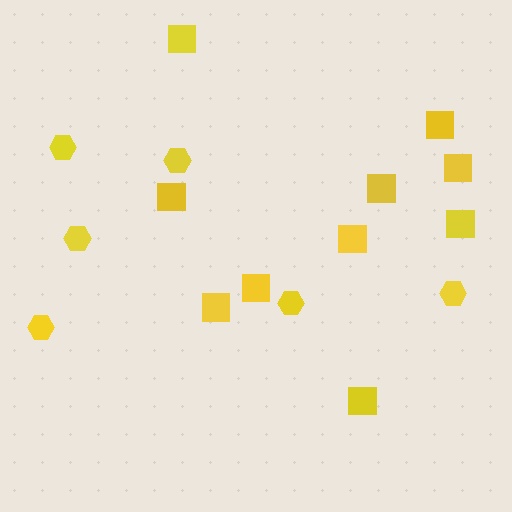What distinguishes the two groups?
There are 2 groups: one group of hexagons (6) and one group of squares (10).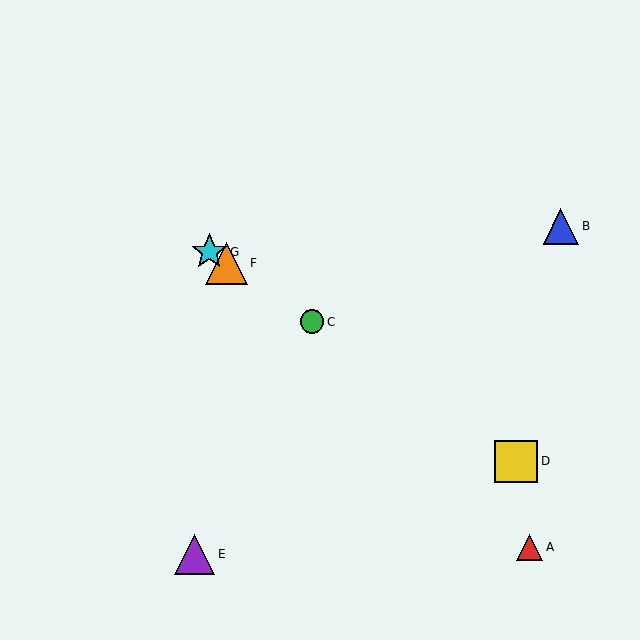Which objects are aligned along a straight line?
Objects C, D, F, G are aligned along a straight line.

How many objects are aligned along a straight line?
4 objects (C, D, F, G) are aligned along a straight line.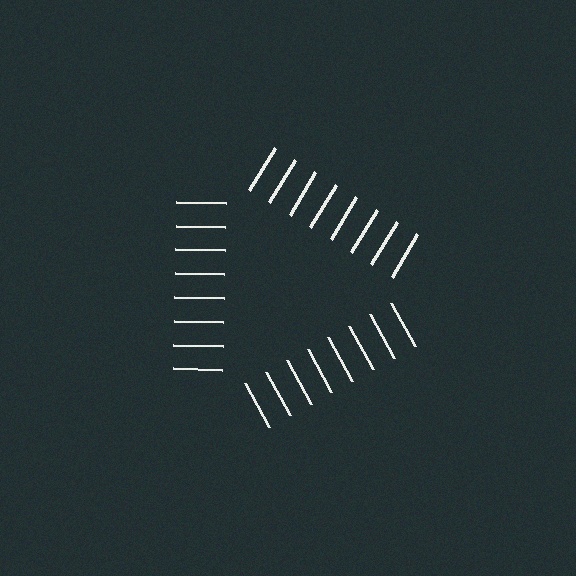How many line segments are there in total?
24 — 8 along each of the 3 edges.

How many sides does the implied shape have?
3 sides — the line-ends trace a triangle.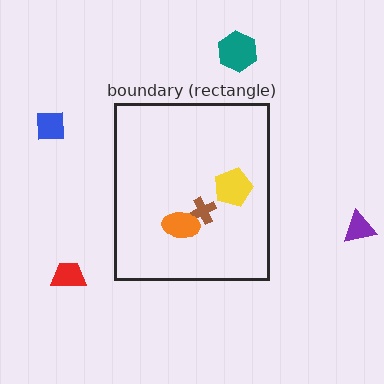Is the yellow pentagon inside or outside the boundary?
Inside.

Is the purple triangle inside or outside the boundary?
Outside.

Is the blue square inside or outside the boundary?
Outside.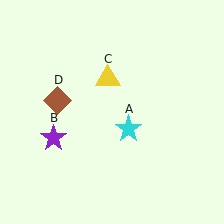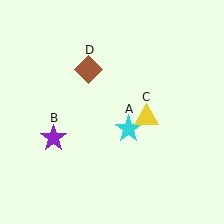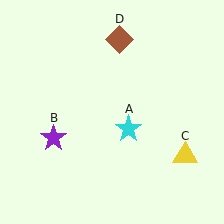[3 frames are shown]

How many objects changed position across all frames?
2 objects changed position: yellow triangle (object C), brown diamond (object D).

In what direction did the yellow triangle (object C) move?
The yellow triangle (object C) moved down and to the right.